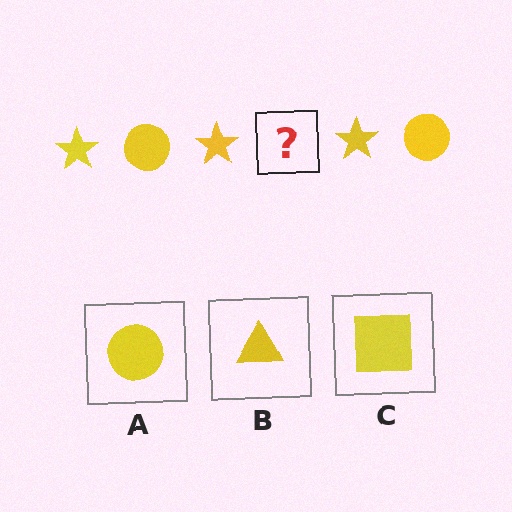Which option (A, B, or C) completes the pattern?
A.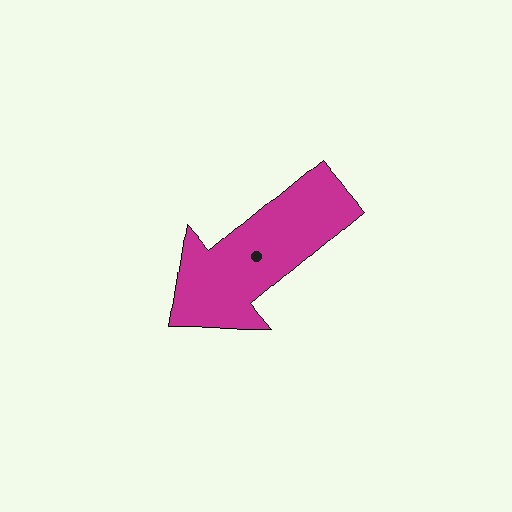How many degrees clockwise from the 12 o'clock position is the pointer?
Approximately 230 degrees.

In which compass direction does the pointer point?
Southwest.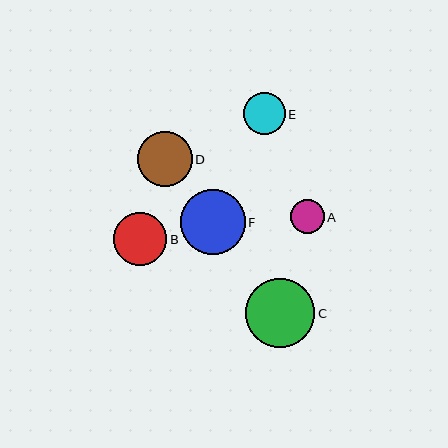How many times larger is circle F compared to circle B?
Circle F is approximately 1.2 times the size of circle B.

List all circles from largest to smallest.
From largest to smallest: C, F, D, B, E, A.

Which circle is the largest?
Circle C is the largest with a size of approximately 69 pixels.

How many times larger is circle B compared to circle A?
Circle B is approximately 1.6 times the size of circle A.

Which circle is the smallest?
Circle A is the smallest with a size of approximately 34 pixels.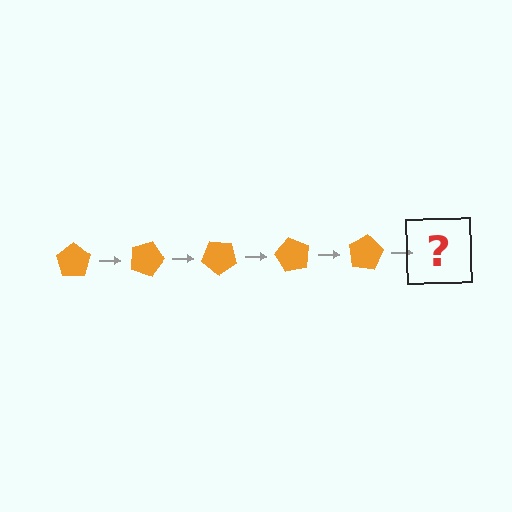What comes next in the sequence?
The next element should be an orange pentagon rotated 100 degrees.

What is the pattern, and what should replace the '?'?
The pattern is that the pentagon rotates 20 degrees each step. The '?' should be an orange pentagon rotated 100 degrees.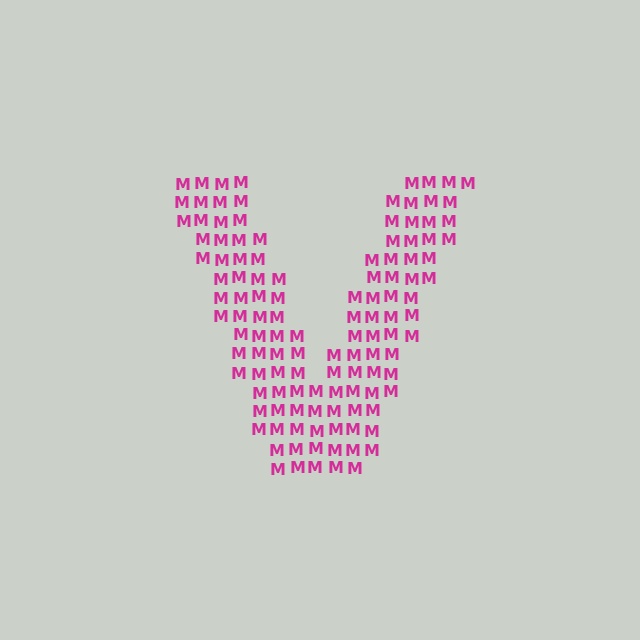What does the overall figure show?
The overall figure shows the letter V.